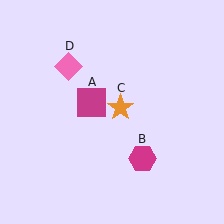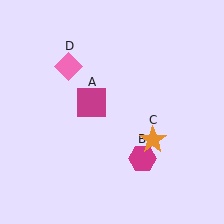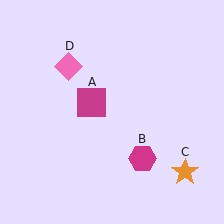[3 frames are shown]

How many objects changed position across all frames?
1 object changed position: orange star (object C).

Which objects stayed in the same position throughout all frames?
Magenta square (object A) and magenta hexagon (object B) and pink diamond (object D) remained stationary.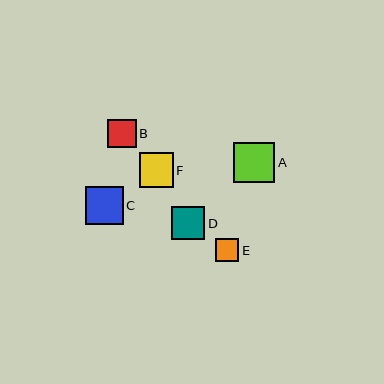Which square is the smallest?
Square E is the smallest with a size of approximately 23 pixels.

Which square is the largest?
Square A is the largest with a size of approximately 41 pixels.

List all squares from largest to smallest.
From largest to smallest: A, C, F, D, B, E.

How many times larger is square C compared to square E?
Square C is approximately 1.6 times the size of square E.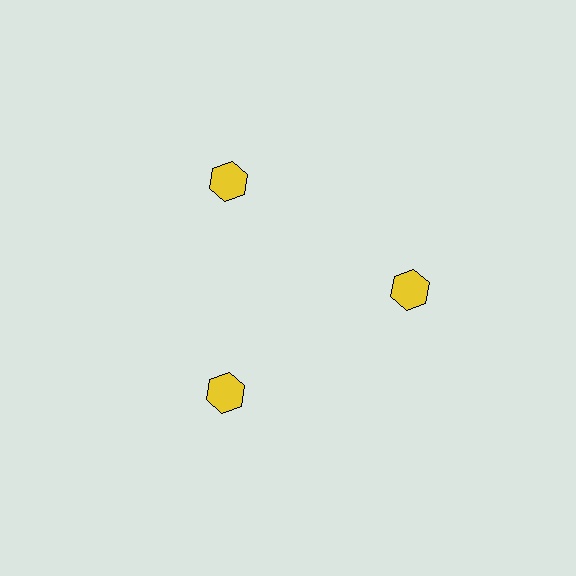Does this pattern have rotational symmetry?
Yes, this pattern has 3-fold rotational symmetry. It looks the same after rotating 120 degrees around the center.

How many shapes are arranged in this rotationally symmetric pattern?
There are 3 shapes, arranged in 3 groups of 1.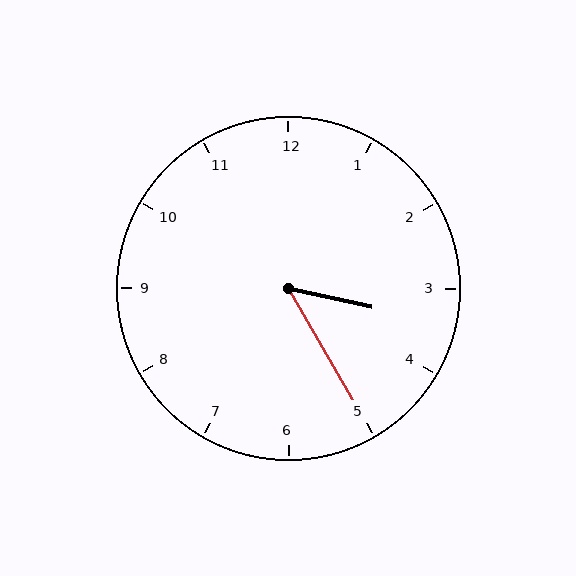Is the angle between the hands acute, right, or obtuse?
It is acute.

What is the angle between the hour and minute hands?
Approximately 48 degrees.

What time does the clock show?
3:25.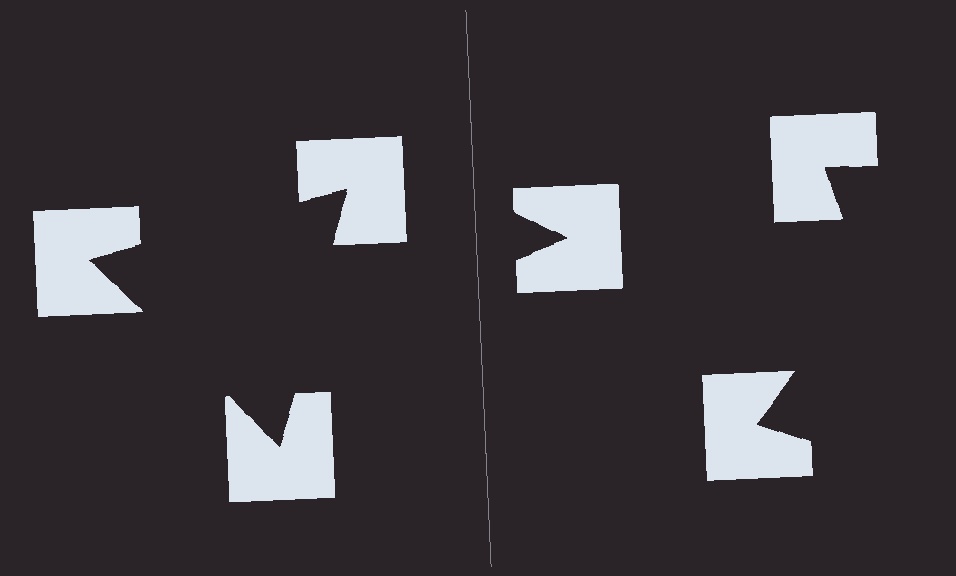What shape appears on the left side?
An illusory triangle.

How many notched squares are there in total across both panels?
6 — 3 on each side.